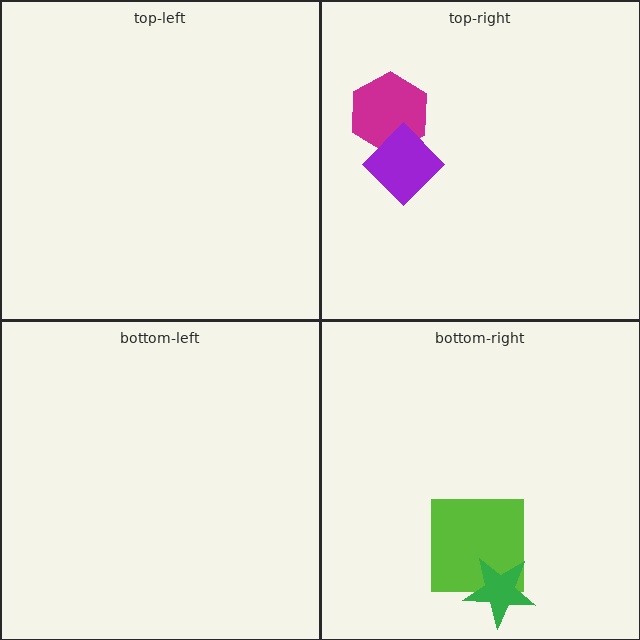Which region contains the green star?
The bottom-right region.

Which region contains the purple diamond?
The top-right region.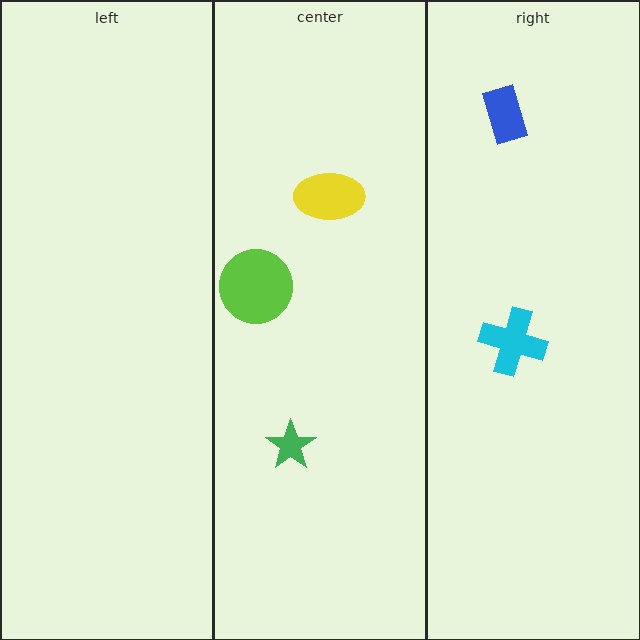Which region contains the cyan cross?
The right region.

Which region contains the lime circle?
The center region.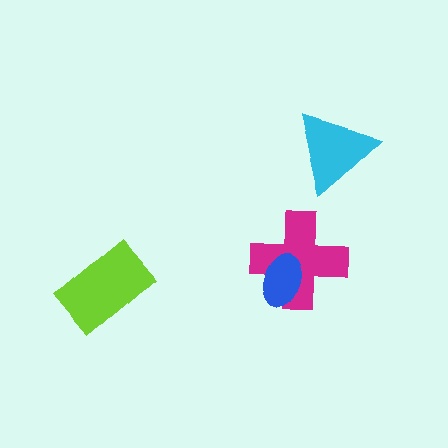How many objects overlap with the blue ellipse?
1 object overlaps with the blue ellipse.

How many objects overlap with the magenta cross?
1 object overlaps with the magenta cross.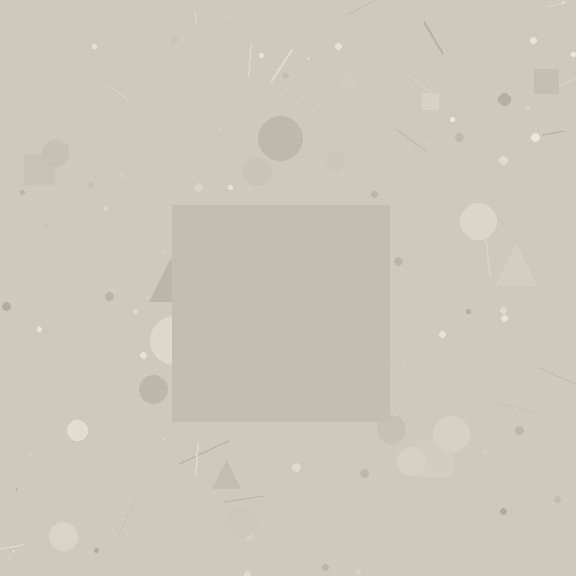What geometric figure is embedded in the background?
A square is embedded in the background.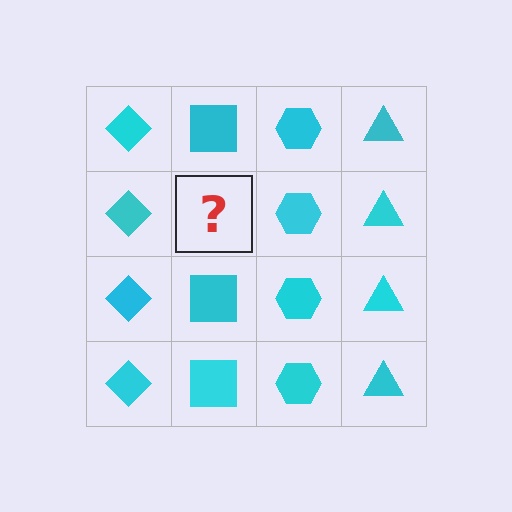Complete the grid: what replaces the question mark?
The question mark should be replaced with a cyan square.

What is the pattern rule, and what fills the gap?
The rule is that each column has a consistent shape. The gap should be filled with a cyan square.